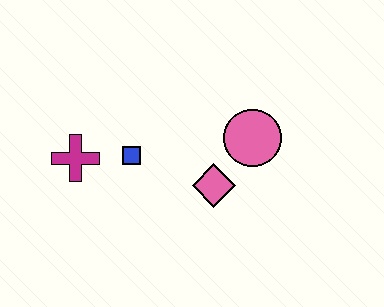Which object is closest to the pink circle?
The pink diamond is closest to the pink circle.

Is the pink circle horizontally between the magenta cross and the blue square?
No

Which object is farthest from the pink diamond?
The magenta cross is farthest from the pink diamond.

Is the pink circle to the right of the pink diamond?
Yes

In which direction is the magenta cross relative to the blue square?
The magenta cross is to the left of the blue square.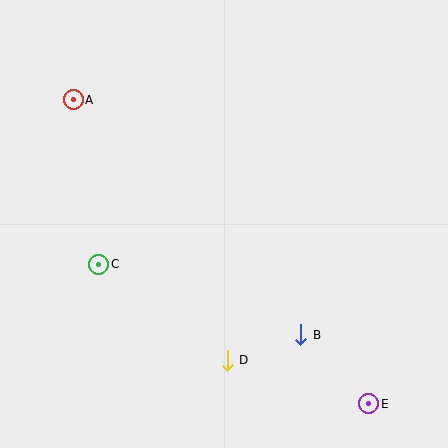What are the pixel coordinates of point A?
Point A is at (73, 100).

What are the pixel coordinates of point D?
Point D is at (227, 360).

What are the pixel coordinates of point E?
Point E is at (369, 404).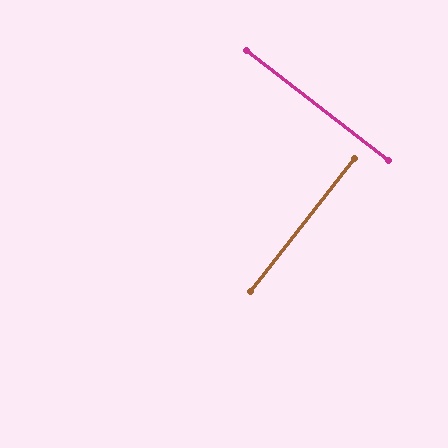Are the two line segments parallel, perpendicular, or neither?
Perpendicular — they meet at approximately 90°.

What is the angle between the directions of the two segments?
Approximately 90 degrees.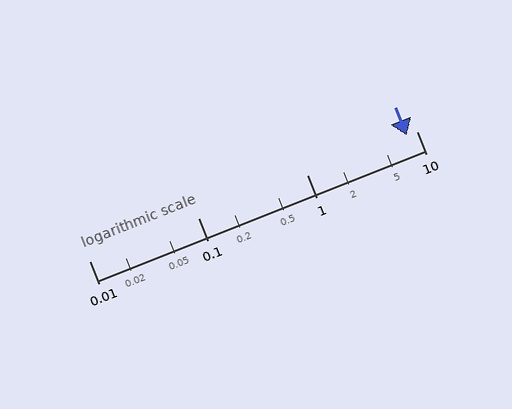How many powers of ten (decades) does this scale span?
The scale spans 3 decades, from 0.01 to 10.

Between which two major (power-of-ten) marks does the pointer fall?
The pointer is between 1 and 10.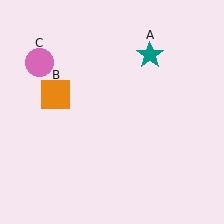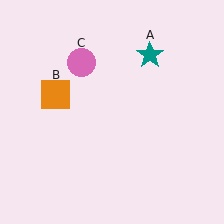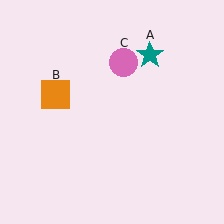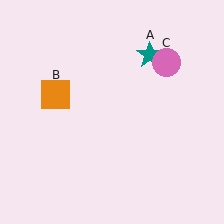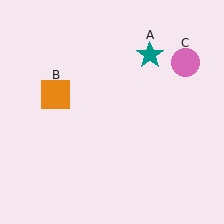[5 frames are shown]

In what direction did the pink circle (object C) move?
The pink circle (object C) moved right.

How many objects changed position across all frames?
1 object changed position: pink circle (object C).